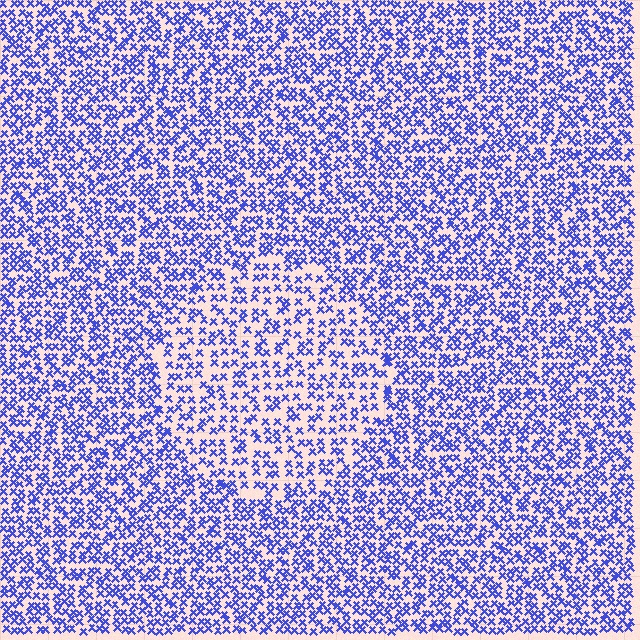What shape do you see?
I see a circle.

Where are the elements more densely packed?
The elements are more densely packed outside the circle boundary.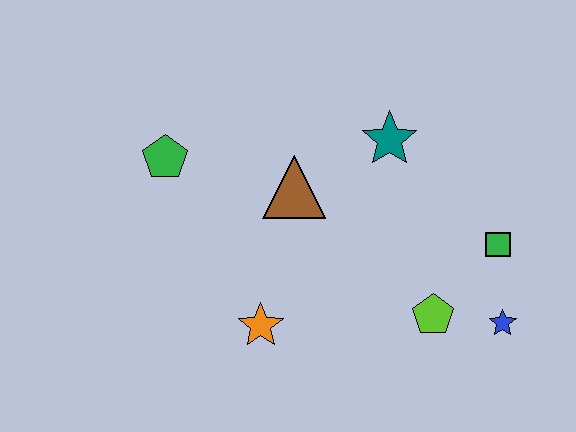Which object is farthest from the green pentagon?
The blue star is farthest from the green pentagon.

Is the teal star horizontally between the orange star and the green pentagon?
No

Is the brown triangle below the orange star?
No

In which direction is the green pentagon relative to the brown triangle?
The green pentagon is to the left of the brown triangle.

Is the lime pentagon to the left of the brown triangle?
No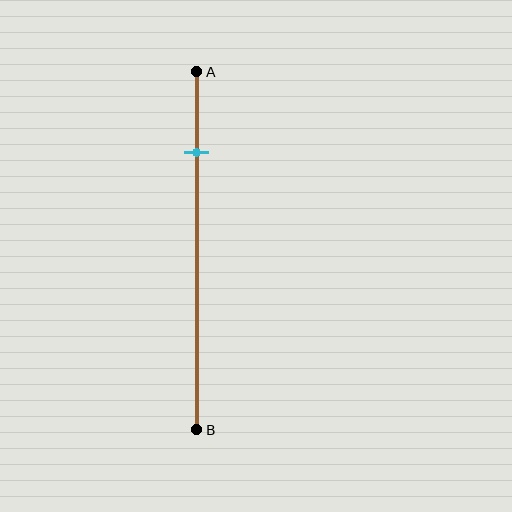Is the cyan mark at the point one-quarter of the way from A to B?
Yes, the mark is approximately at the one-quarter point.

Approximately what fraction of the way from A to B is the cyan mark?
The cyan mark is approximately 20% of the way from A to B.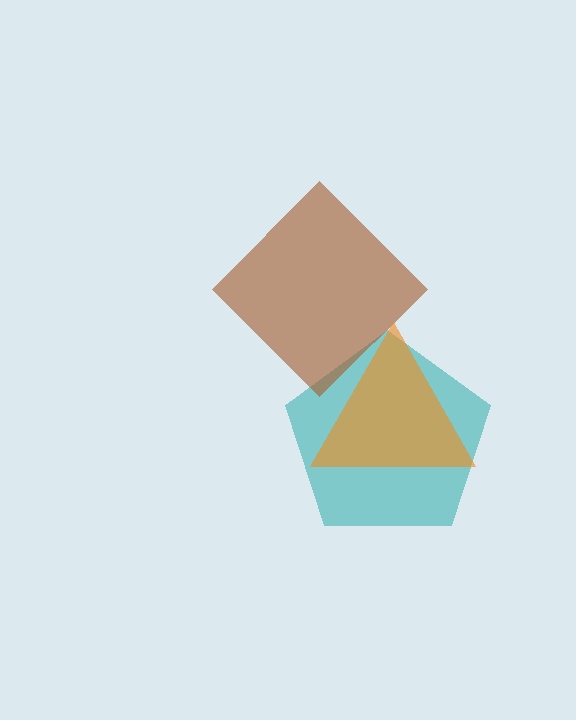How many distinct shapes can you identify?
There are 3 distinct shapes: a teal pentagon, a brown diamond, an orange triangle.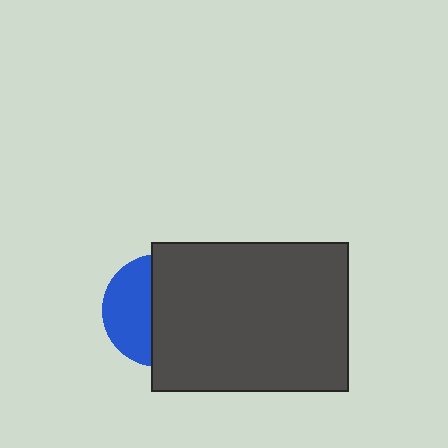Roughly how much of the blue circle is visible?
A small part of it is visible (roughly 41%).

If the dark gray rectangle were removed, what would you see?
You would see the complete blue circle.